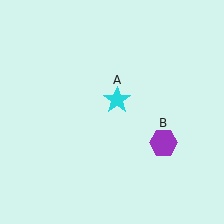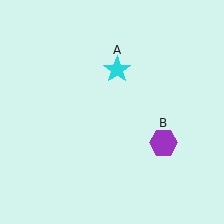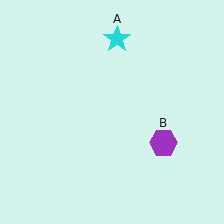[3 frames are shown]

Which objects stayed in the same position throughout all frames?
Purple hexagon (object B) remained stationary.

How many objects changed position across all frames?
1 object changed position: cyan star (object A).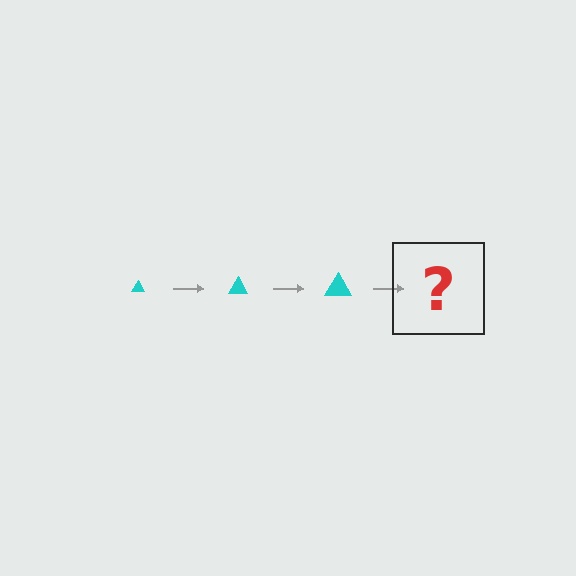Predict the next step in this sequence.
The next step is a cyan triangle, larger than the previous one.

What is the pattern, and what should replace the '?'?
The pattern is that the triangle gets progressively larger each step. The '?' should be a cyan triangle, larger than the previous one.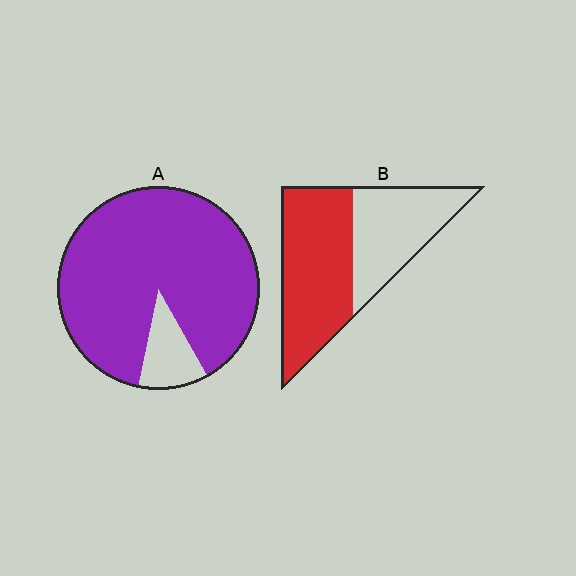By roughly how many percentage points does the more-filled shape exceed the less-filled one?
By roughly 30 percentage points (A over B).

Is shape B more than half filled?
Yes.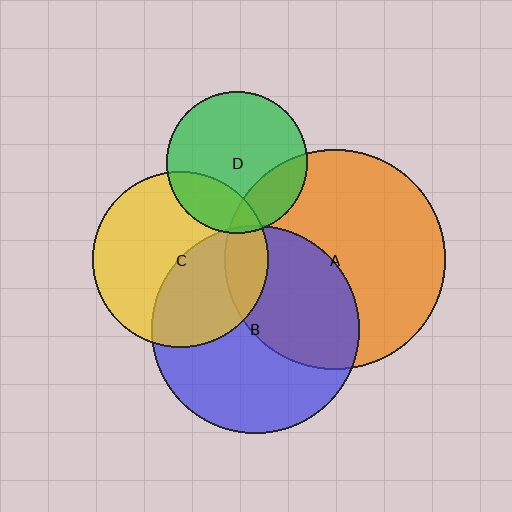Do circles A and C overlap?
Yes.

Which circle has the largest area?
Circle A (orange).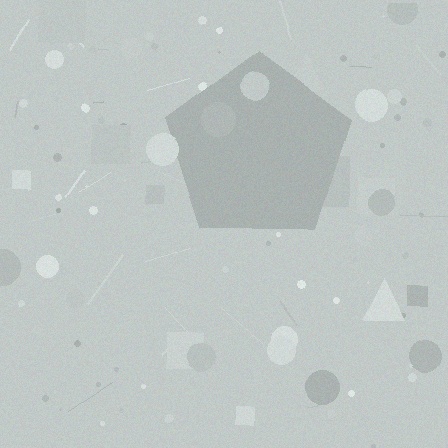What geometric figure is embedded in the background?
A pentagon is embedded in the background.